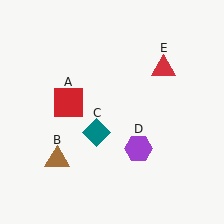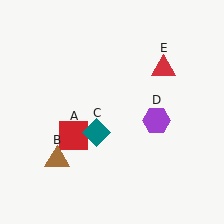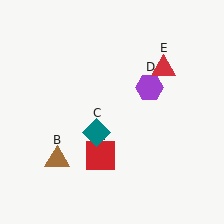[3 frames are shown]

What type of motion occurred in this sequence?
The red square (object A), purple hexagon (object D) rotated counterclockwise around the center of the scene.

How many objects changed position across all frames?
2 objects changed position: red square (object A), purple hexagon (object D).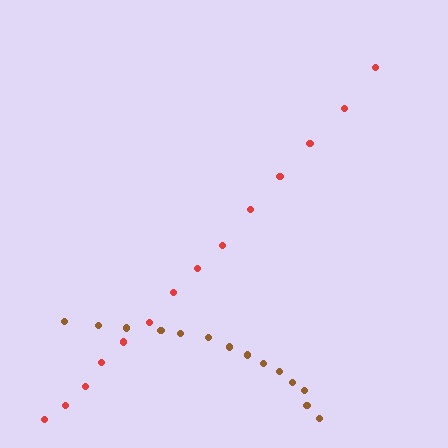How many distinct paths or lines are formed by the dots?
There are 2 distinct paths.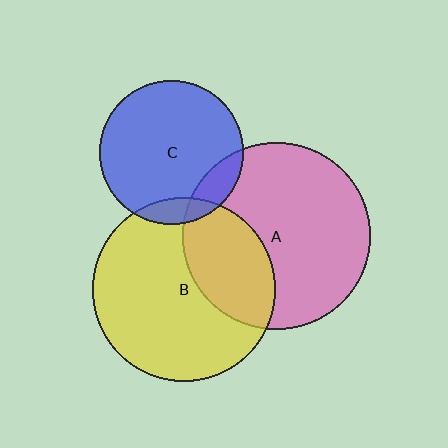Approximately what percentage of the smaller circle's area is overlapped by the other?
Approximately 10%.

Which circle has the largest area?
Circle A (pink).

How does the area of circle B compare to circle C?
Approximately 1.6 times.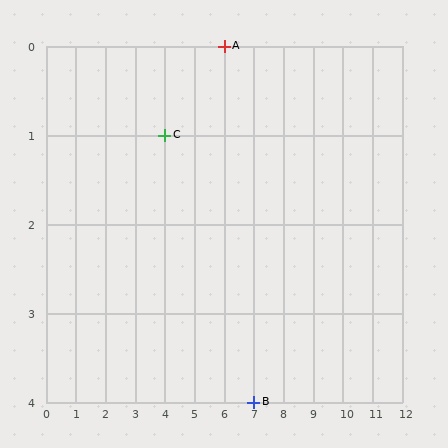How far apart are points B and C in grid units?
Points B and C are 3 columns and 3 rows apart (about 4.2 grid units diagonally).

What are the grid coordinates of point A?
Point A is at grid coordinates (6, 0).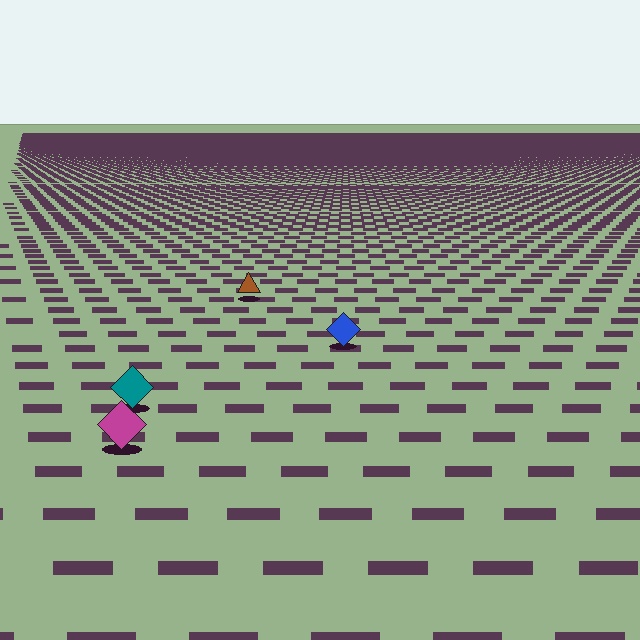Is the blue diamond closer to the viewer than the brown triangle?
Yes. The blue diamond is closer — you can tell from the texture gradient: the ground texture is coarser near it.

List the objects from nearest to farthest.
From nearest to farthest: the magenta diamond, the teal diamond, the blue diamond, the brown triangle.